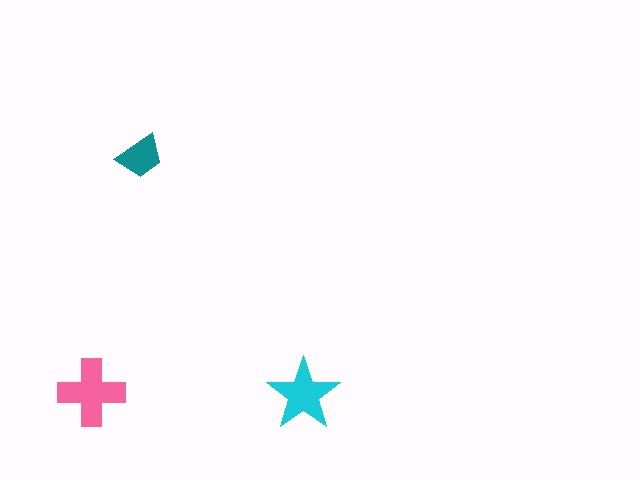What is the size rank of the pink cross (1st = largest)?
1st.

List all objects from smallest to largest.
The teal trapezoid, the cyan star, the pink cross.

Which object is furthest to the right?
The cyan star is rightmost.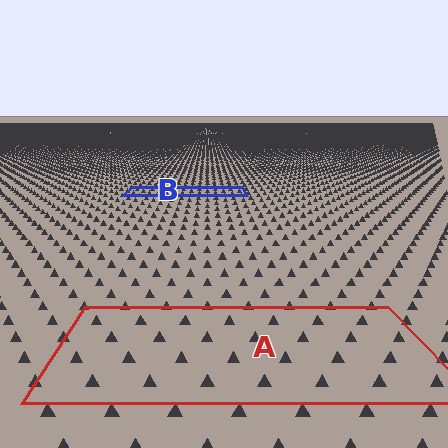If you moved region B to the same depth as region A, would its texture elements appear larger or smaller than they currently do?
They would appear larger. At a closer depth, the same texture elements are projected at a bigger on-screen size.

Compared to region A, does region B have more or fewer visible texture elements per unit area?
Region B has more texture elements per unit area — they are packed more densely because it is farther away.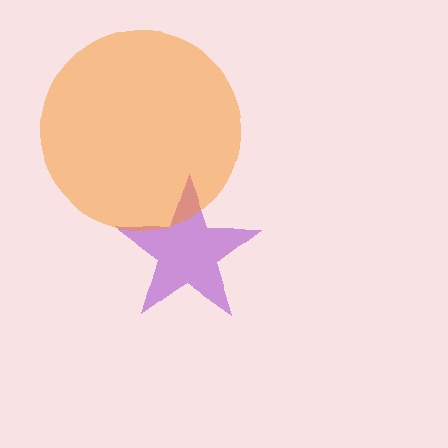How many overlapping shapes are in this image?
There are 2 overlapping shapes in the image.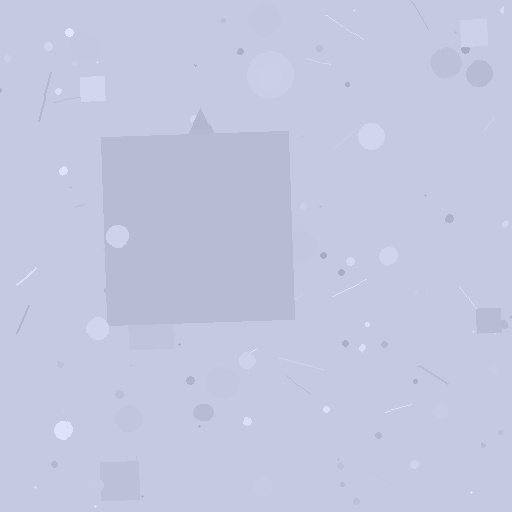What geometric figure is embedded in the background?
A square is embedded in the background.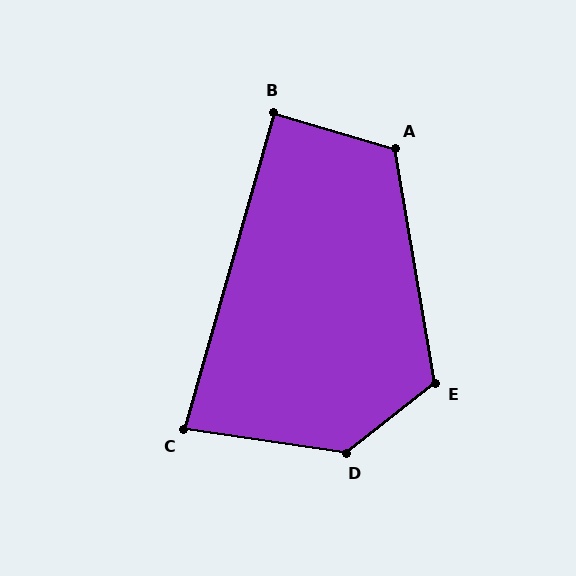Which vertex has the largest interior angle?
D, at approximately 133 degrees.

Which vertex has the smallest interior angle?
C, at approximately 83 degrees.